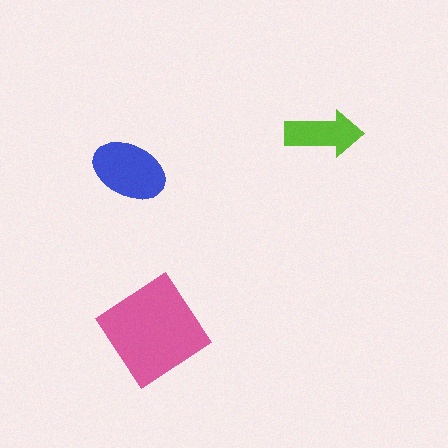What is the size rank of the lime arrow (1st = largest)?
3rd.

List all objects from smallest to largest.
The lime arrow, the blue ellipse, the pink diamond.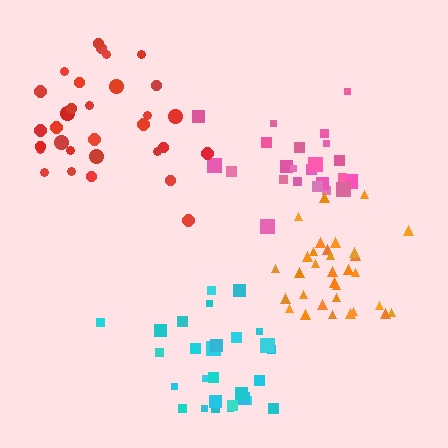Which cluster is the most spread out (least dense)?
Cyan.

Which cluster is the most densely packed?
Orange.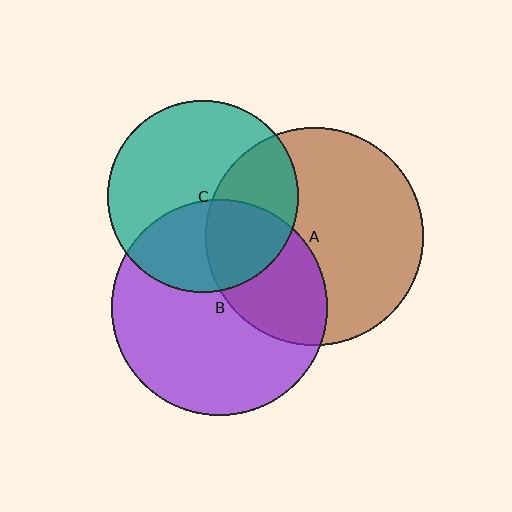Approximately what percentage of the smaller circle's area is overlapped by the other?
Approximately 35%.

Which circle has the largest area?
Circle A (brown).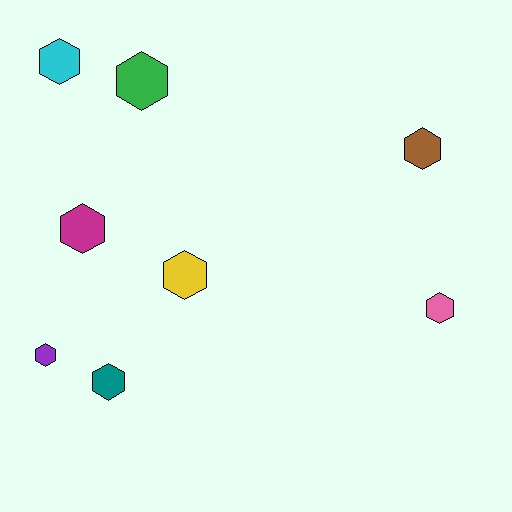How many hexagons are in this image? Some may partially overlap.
There are 8 hexagons.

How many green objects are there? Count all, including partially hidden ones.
There is 1 green object.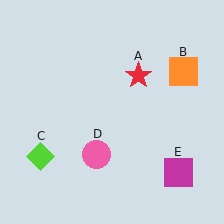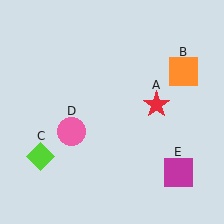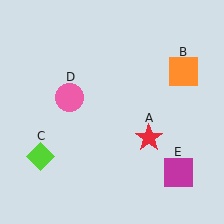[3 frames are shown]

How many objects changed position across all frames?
2 objects changed position: red star (object A), pink circle (object D).